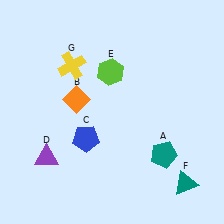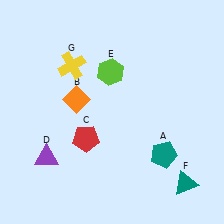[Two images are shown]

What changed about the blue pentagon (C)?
In Image 1, C is blue. In Image 2, it changed to red.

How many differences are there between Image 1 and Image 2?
There is 1 difference between the two images.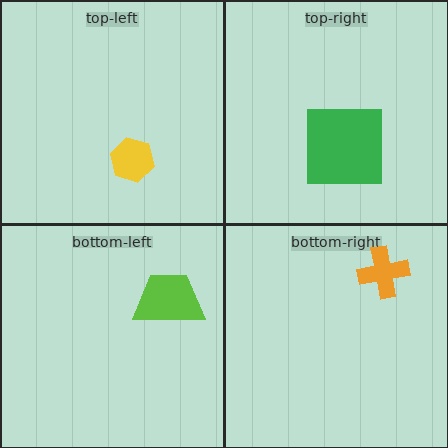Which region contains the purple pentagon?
The top-right region.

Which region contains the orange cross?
The bottom-right region.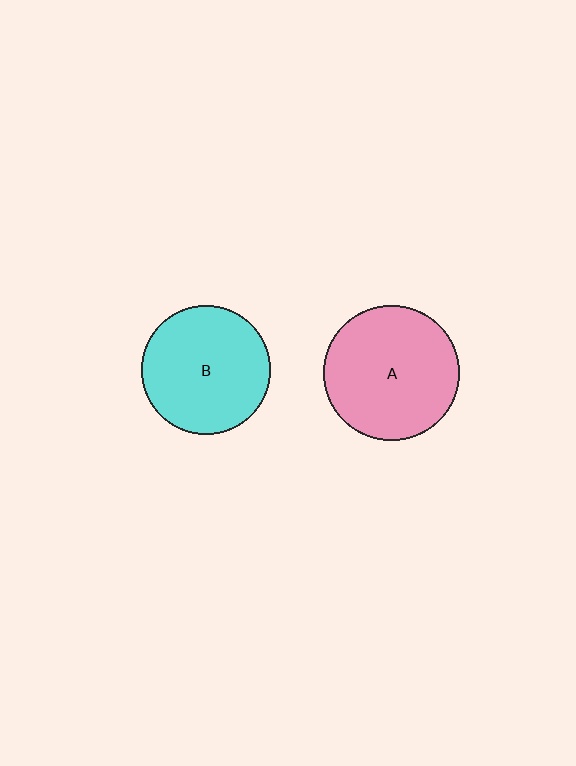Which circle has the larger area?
Circle A (pink).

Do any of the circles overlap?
No, none of the circles overlap.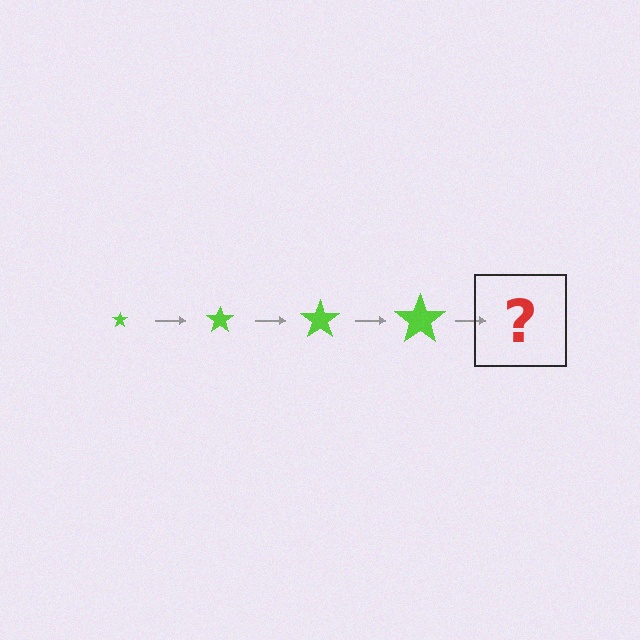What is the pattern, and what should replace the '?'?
The pattern is that the star gets progressively larger each step. The '?' should be a lime star, larger than the previous one.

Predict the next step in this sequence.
The next step is a lime star, larger than the previous one.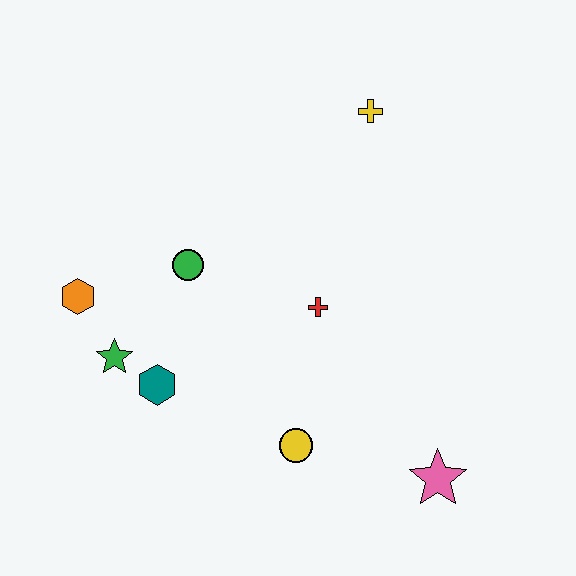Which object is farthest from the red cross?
The orange hexagon is farthest from the red cross.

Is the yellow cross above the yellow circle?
Yes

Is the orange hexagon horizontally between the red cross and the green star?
No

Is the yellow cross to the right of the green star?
Yes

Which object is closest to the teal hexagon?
The green star is closest to the teal hexagon.